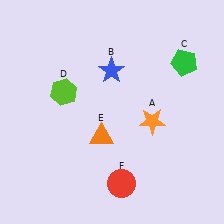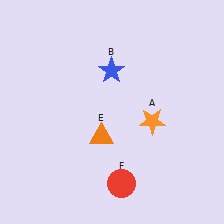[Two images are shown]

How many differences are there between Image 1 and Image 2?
There are 2 differences between the two images.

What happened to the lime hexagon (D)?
The lime hexagon (D) was removed in Image 2. It was in the top-left area of Image 1.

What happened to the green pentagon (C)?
The green pentagon (C) was removed in Image 2. It was in the top-right area of Image 1.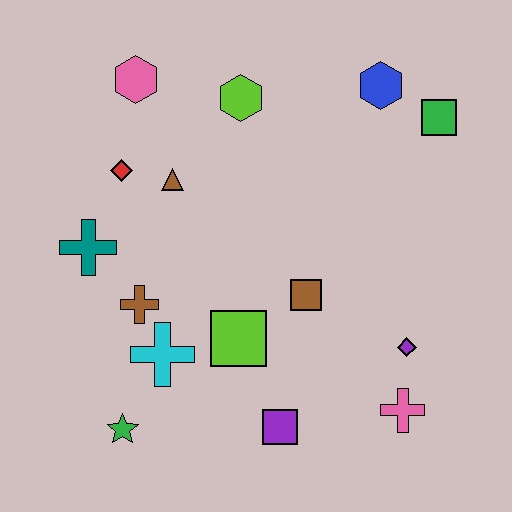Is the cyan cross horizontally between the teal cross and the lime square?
Yes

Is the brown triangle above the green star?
Yes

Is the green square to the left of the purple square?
No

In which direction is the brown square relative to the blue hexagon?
The brown square is below the blue hexagon.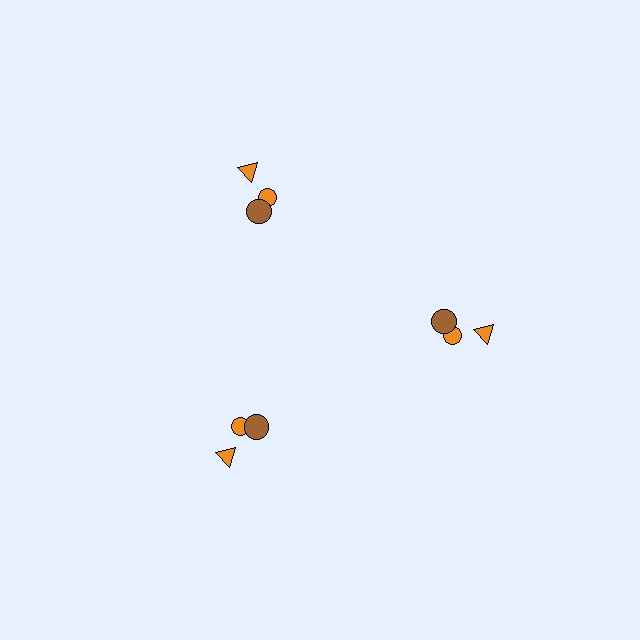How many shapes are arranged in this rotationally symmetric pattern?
There are 9 shapes, arranged in 3 groups of 3.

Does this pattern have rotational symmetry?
Yes, this pattern has 3-fold rotational symmetry. It looks the same after rotating 120 degrees around the center.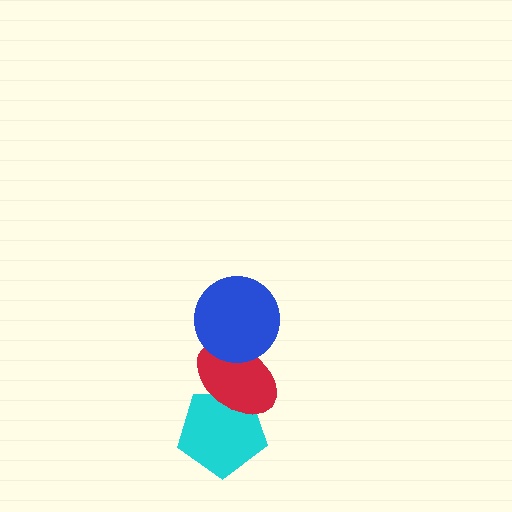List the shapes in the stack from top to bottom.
From top to bottom: the blue circle, the red ellipse, the cyan pentagon.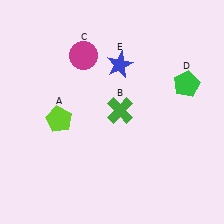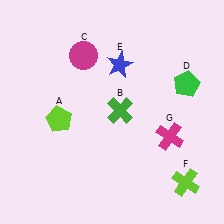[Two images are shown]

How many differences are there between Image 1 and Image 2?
There are 2 differences between the two images.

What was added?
A lime cross (F), a magenta cross (G) were added in Image 2.